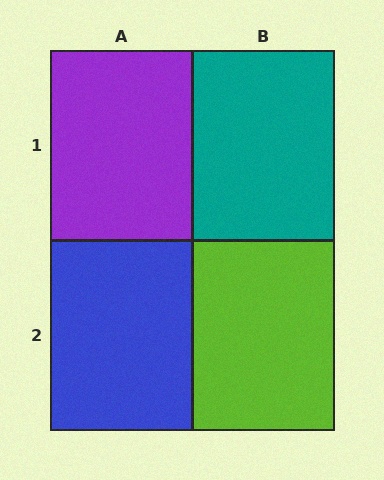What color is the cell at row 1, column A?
Purple.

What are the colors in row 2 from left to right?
Blue, lime.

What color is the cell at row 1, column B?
Teal.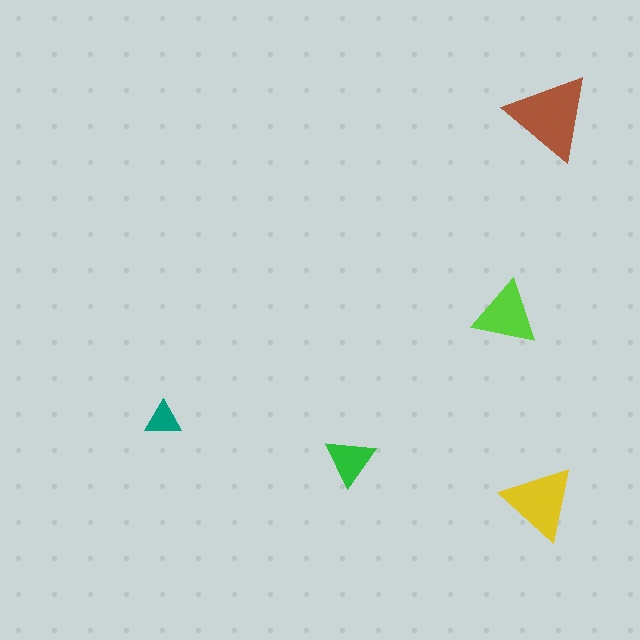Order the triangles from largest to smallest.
the brown one, the yellow one, the lime one, the green one, the teal one.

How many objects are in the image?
There are 5 objects in the image.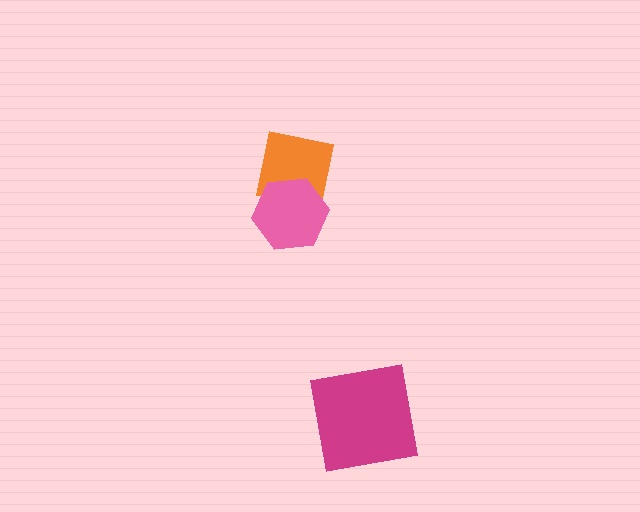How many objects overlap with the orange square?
1 object overlaps with the orange square.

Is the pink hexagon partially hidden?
No, no other shape covers it.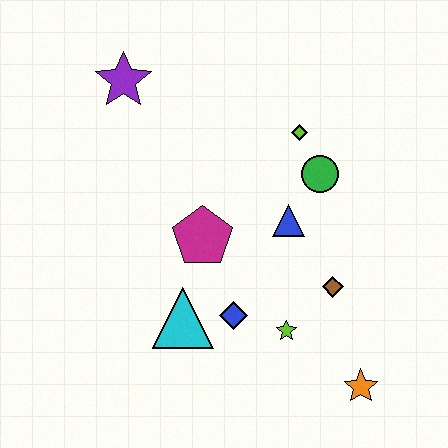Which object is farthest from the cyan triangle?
The purple star is farthest from the cyan triangle.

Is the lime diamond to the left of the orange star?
Yes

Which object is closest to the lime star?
The blue diamond is closest to the lime star.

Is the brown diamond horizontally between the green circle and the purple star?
No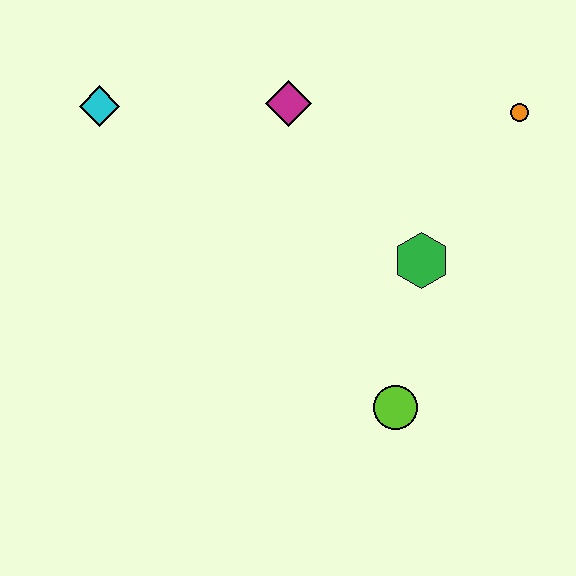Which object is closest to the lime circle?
The green hexagon is closest to the lime circle.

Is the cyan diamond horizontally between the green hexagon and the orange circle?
No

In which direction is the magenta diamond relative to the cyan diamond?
The magenta diamond is to the right of the cyan diamond.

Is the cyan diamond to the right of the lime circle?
No